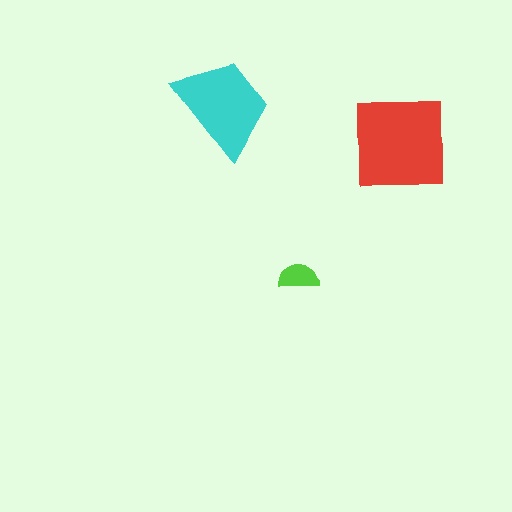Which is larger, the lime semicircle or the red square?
The red square.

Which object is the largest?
The red square.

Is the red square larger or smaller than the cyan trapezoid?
Larger.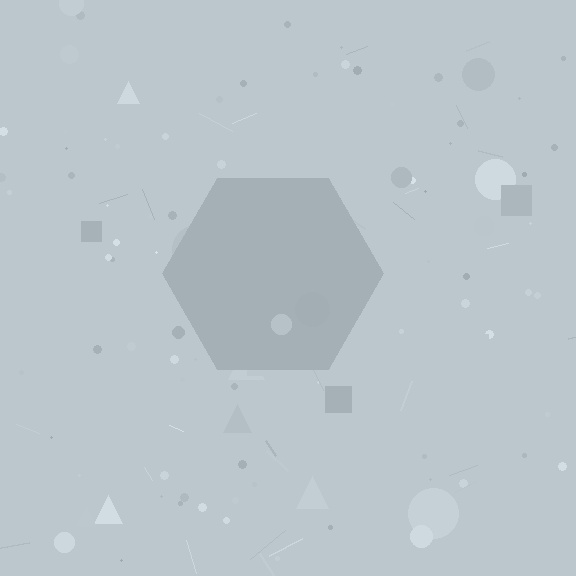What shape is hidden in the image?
A hexagon is hidden in the image.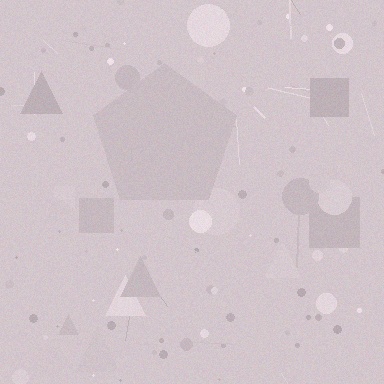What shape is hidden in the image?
A pentagon is hidden in the image.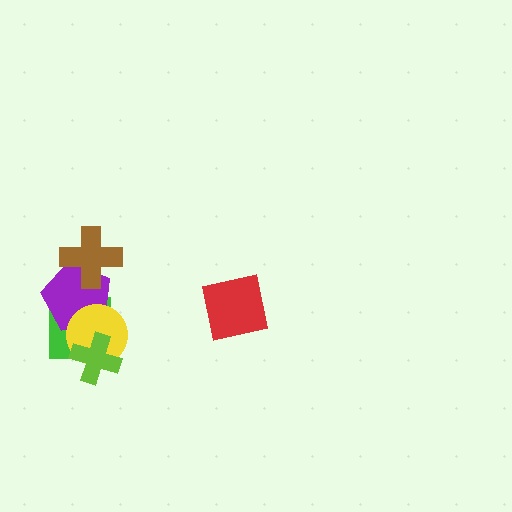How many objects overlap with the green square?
3 objects overlap with the green square.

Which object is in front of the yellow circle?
The lime cross is in front of the yellow circle.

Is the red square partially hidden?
No, no other shape covers it.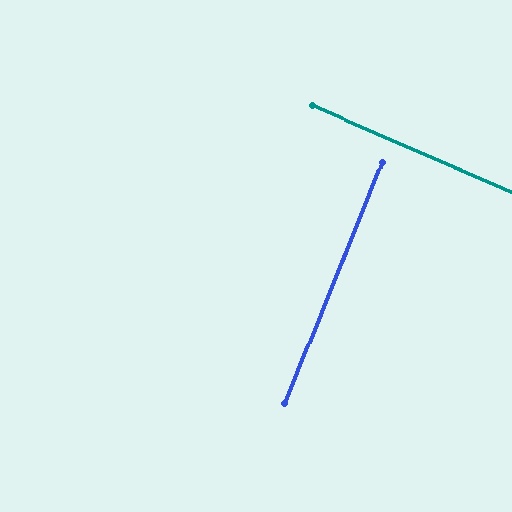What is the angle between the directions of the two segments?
Approximately 88 degrees.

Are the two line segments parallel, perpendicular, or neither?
Perpendicular — they meet at approximately 88°.